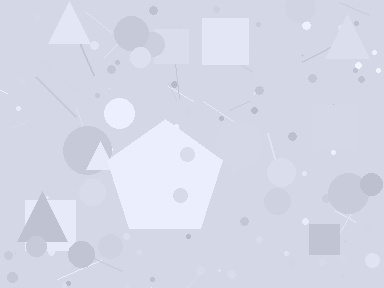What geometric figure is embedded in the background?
A pentagon is embedded in the background.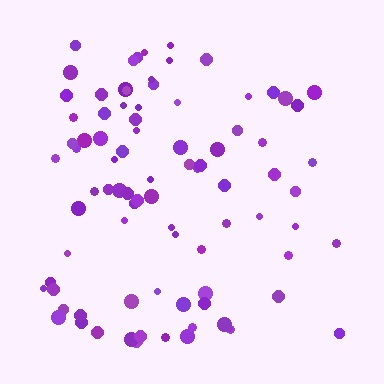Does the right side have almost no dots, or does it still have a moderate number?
Still a moderate number, just noticeably fewer than the left.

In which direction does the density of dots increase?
From right to left, with the left side densest.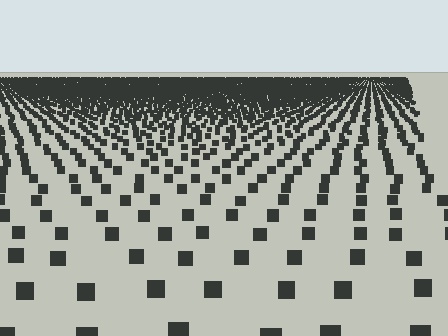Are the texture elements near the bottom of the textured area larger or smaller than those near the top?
Larger. Near the bottom, elements are closer to the viewer and appear at a bigger on-screen size.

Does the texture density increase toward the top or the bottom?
Density increases toward the top.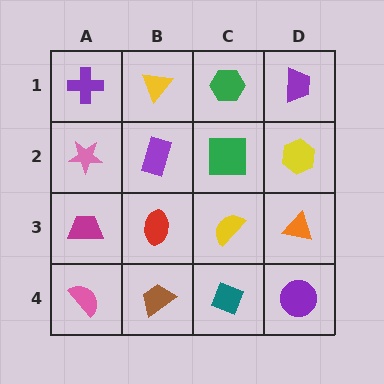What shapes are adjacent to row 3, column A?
A pink star (row 2, column A), a pink semicircle (row 4, column A), a red ellipse (row 3, column B).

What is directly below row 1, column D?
A yellow hexagon.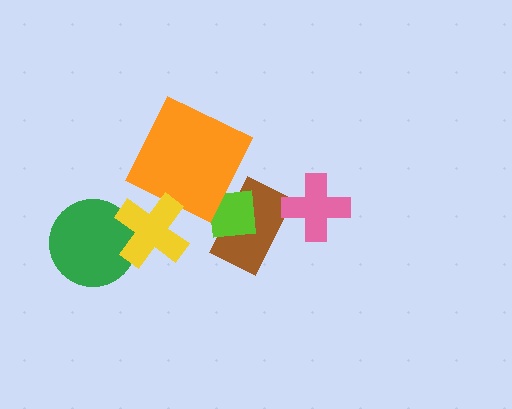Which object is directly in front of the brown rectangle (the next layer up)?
The pink cross is directly in front of the brown rectangle.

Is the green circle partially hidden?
Yes, it is partially covered by another shape.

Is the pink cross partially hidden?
No, no other shape covers it.